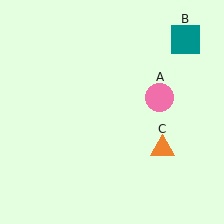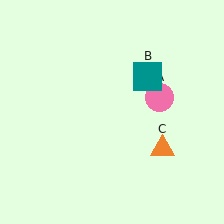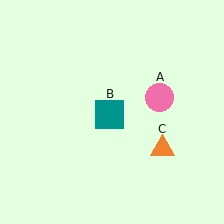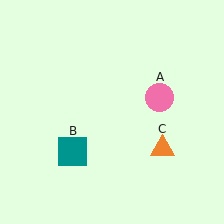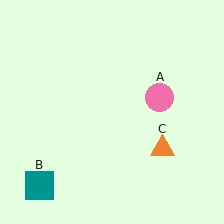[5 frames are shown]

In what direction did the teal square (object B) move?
The teal square (object B) moved down and to the left.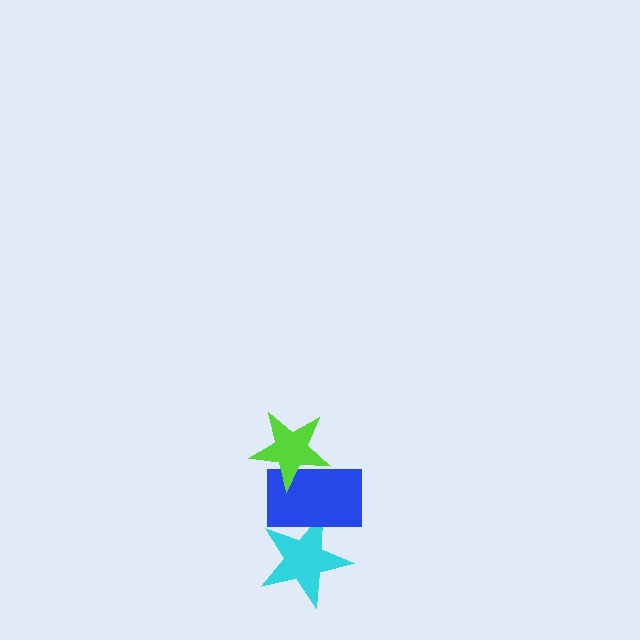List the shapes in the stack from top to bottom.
From top to bottom: the lime star, the blue rectangle, the cyan star.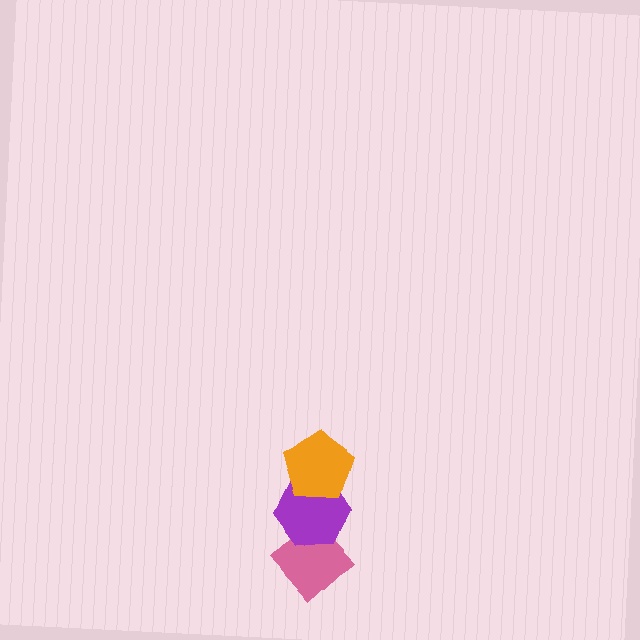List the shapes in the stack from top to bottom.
From top to bottom: the orange pentagon, the purple hexagon, the pink diamond.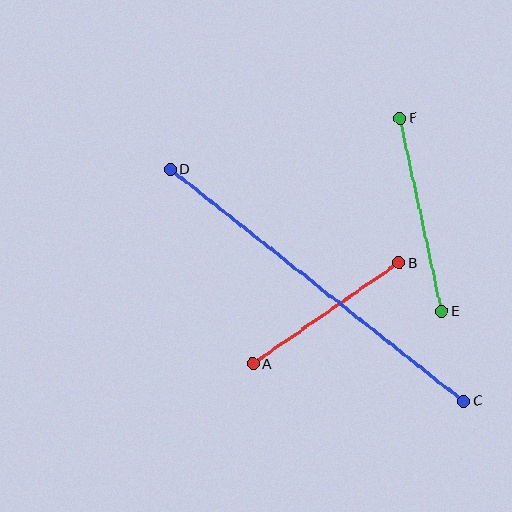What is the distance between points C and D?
The distance is approximately 374 pixels.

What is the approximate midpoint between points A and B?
The midpoint is at approximately (326, 313) pixels.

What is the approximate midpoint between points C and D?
The midpoint is at approximately (317, 285) pixels.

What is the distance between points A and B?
The distance is approximately 178 pixels.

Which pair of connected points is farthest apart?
Points C and D are farthest apart.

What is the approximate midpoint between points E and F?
The midpoint is at approximately (421, 215) pixels.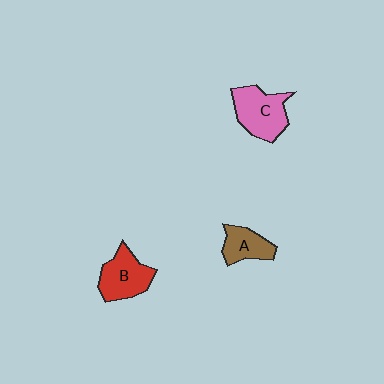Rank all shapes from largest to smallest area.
From largest to smallest: C (pink), B (red), A (brown).